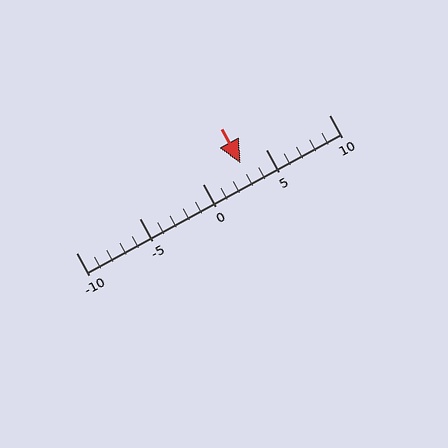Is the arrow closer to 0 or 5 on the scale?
The arrow is closer to 5.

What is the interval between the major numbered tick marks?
The major tick marks are spaced 5 units apart.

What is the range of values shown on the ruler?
The ruler shows values from -10 to 10.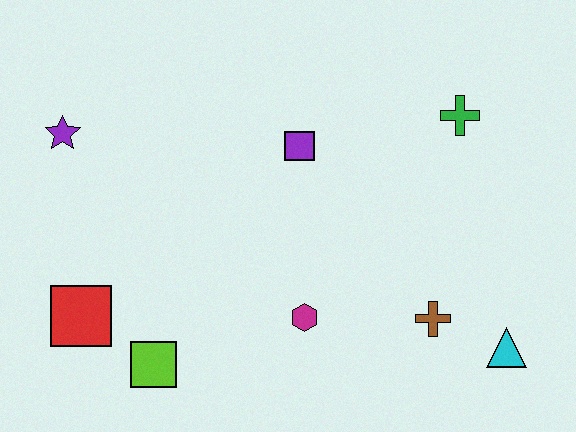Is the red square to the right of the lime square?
No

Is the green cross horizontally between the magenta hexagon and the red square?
No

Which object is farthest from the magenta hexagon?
The purple star is farthest from the magenta hexagon.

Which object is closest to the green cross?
The purple square is closest to the green cross.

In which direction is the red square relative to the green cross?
The red square is to the left of the green cross.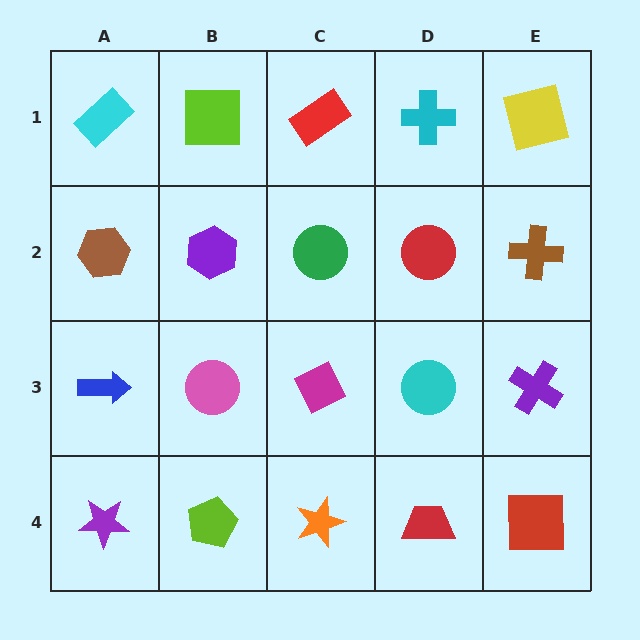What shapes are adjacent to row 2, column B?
A lime square (row 1, column B), a pink circle (row 3, column B), a brown hexagon (row 2, column A), a green circle (row 2, column C).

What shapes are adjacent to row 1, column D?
A red circle (row 2, column D), a red rectangle (row 1, column C), a yellow square (row 1, column E).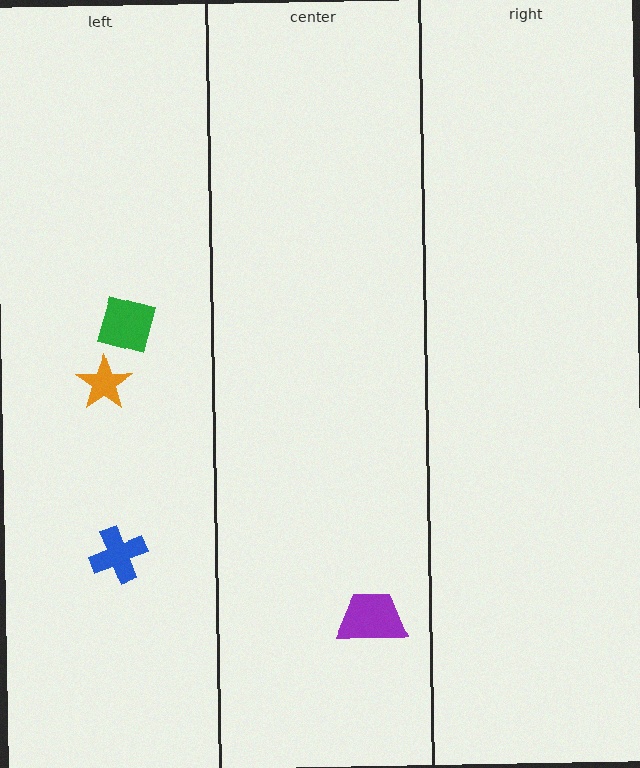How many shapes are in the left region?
3.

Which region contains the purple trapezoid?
The center region.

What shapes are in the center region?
The purple trapezoid.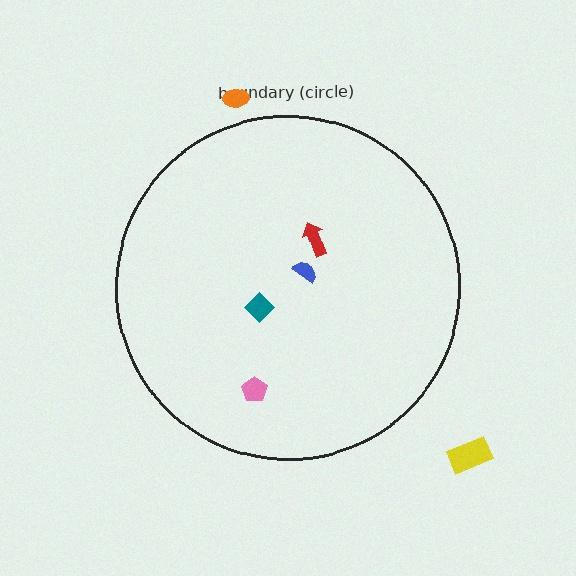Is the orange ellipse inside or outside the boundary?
Outside.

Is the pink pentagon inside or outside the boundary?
Inside.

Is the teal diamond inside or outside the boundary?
Inside.